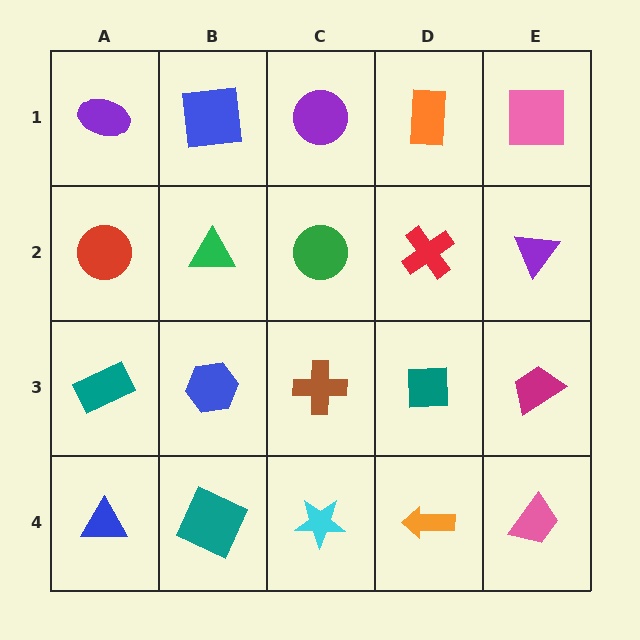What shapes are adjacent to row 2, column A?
A purple ellipse (row 1, column A), a teal rectangle (row 3, column A), a green triangle (row 2, column B).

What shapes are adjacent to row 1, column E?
A purple triangle (row 2, column E), an orange rectangle (row 1, column D).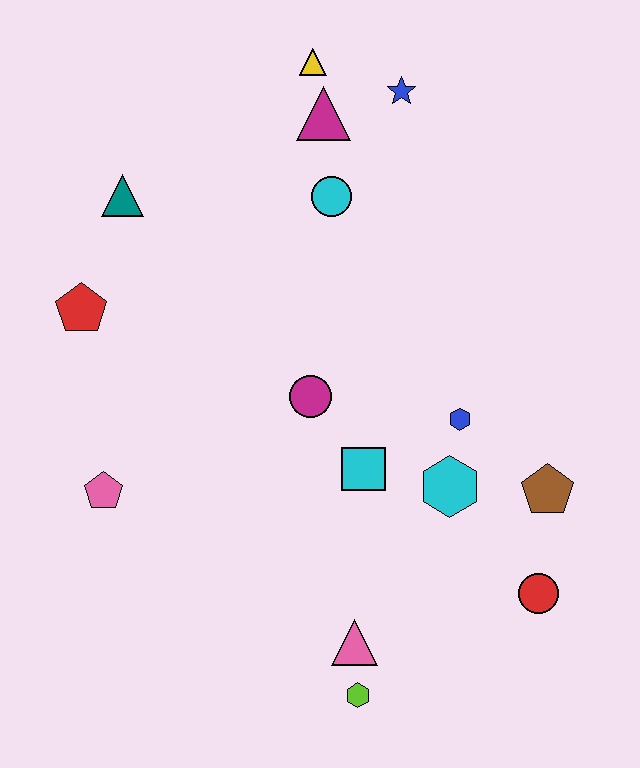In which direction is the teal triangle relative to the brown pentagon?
The teal triangle is to the left of the brown pentagon.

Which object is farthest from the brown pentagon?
The teal triangle is farthest from the brown pentagon.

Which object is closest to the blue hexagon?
The cyan hexagon is closest to the blue hexagon.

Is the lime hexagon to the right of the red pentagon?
Yes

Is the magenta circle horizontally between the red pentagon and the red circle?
Yes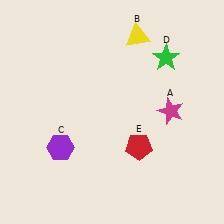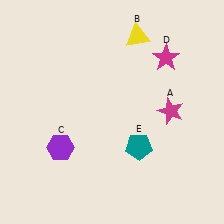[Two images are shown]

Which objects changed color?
D changed from green to magenta. E changed from red to teal.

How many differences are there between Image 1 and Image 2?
There are 2 differences between the two images.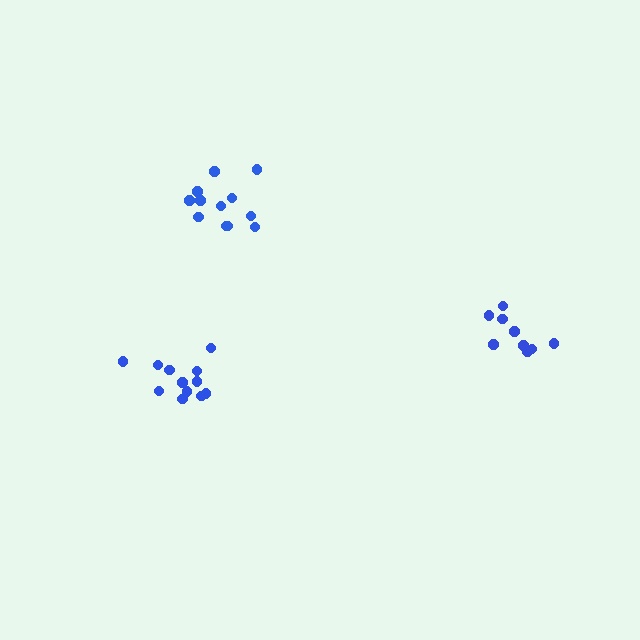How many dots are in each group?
Group 1: 12 dots, Group 2: 9 dots, Group 3: 12 dots (33 total).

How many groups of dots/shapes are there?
There are 3 groups.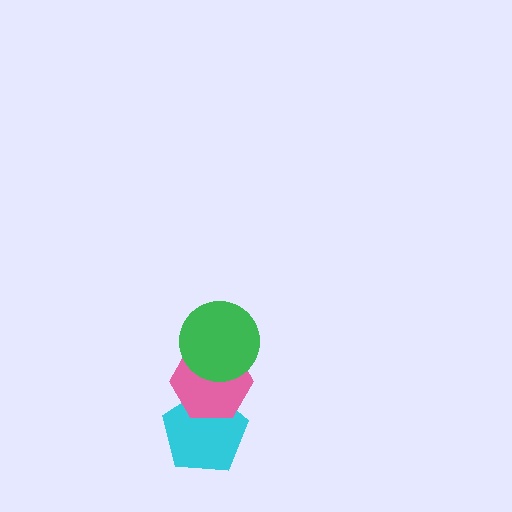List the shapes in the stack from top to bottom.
From top to bottom: the green circle, the pink hexagon, the cyan pentagon.